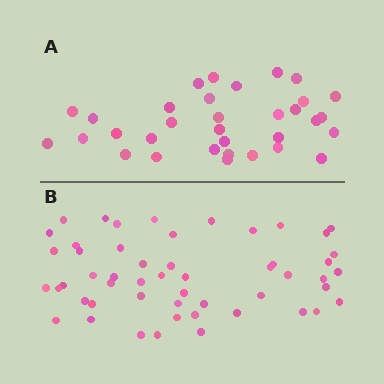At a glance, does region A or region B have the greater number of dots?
Region B (the bottom region) has more dots.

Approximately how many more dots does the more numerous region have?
Region B has approximately 20 more dots than region A.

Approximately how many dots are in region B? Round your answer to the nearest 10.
About 50 dots. (The exact count is 52, which rounds to 50.)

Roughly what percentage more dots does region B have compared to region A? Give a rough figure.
About 60% more.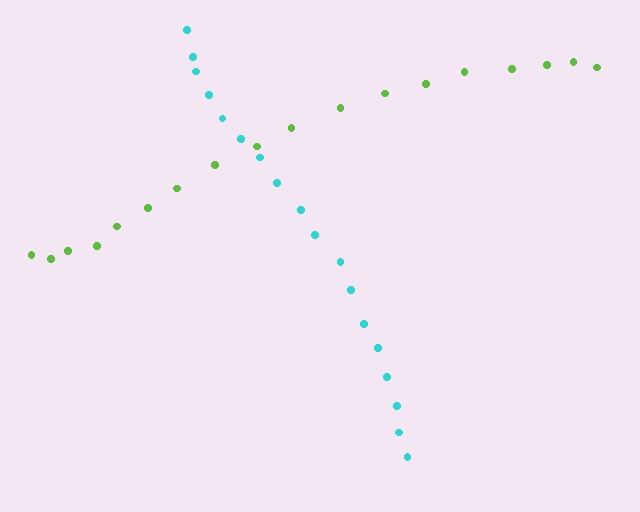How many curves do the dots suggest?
There are 2 distinct paths.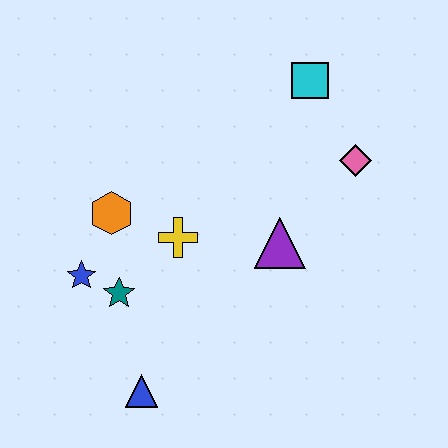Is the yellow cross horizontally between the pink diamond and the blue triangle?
Yes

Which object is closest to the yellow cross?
The orange hexagon is closest to the yellow cross.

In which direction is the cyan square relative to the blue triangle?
The cyan square is above the blue triangle.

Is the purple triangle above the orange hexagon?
No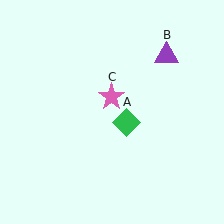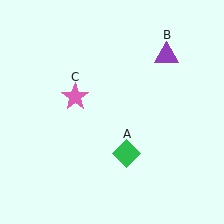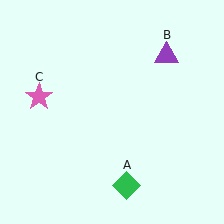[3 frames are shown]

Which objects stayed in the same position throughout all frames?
Purple triangle (object B) remained stationary.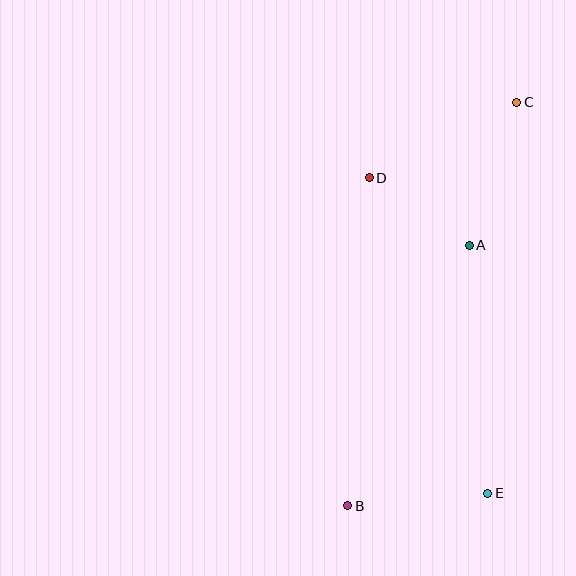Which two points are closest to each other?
Points A and D are closest to each other.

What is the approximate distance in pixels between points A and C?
The distance between A and C is approximately 150 pixels.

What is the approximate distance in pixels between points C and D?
The distance between C and D is approximately 165 pixels.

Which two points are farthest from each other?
Points B and C are farthest from each other.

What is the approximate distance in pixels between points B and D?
The distance between B and D is approximately 329 pixels.